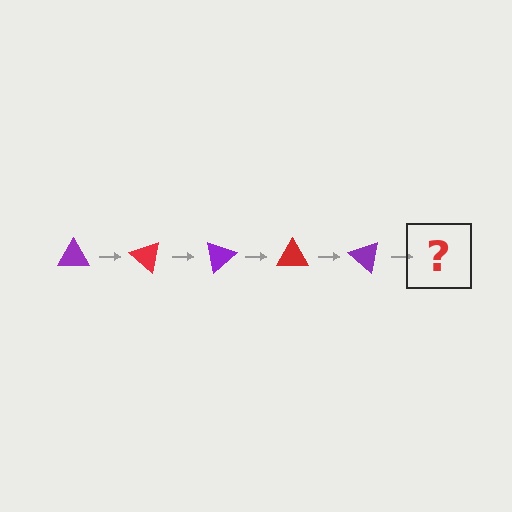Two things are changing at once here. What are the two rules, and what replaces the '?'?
The two rules are that it rotates 40 degrees each step and the color cycles through purple and red. The '?' should be a red triangle, rotated 200 degrees from the start.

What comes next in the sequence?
The next element should be a red triangle, rotated 200 degrees from the start.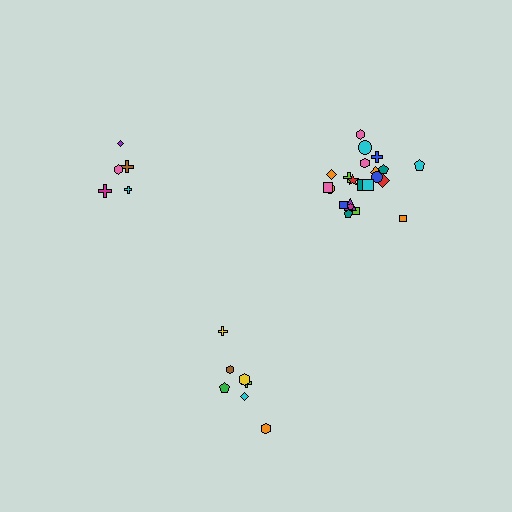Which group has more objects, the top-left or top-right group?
The top-right group.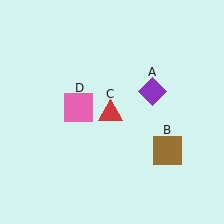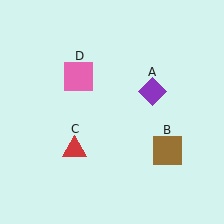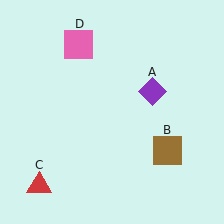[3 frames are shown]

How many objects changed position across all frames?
2 objects changed position: red triangle (object C), pink square (object D).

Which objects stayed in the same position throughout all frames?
Purple diamond (object A) and brown square (object B) remained stationary.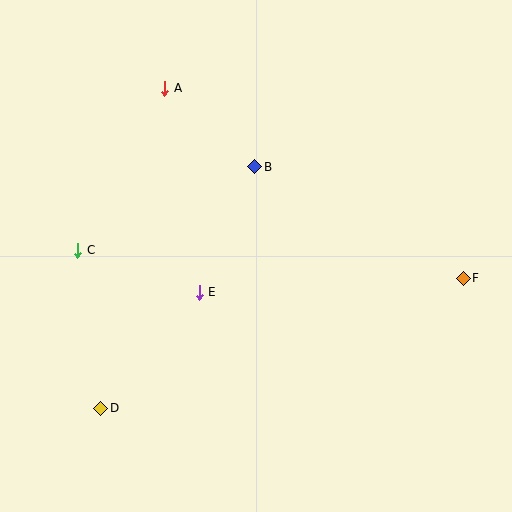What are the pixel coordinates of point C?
Point C is at (78, 250).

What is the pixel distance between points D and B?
The distance between D and B is 286 pixels.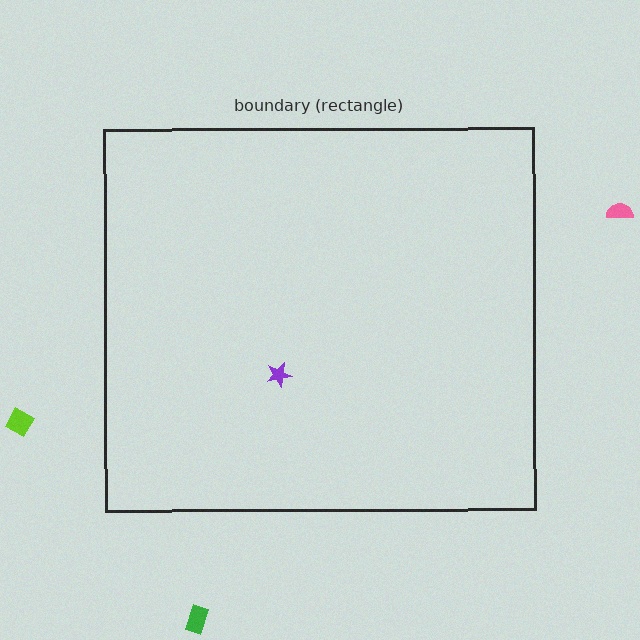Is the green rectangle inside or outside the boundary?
Outside.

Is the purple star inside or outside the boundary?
Inside.